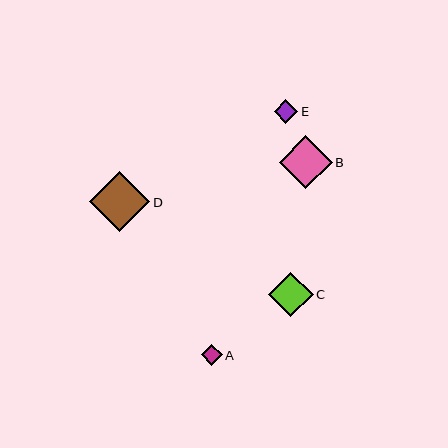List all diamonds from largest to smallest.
From largest to smallest: D, B, C, E, A.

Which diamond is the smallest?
Diamond A is the smallest with a size of approximately 21 pixels.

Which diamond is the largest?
Diamond D is the largest with a size of approximately 60 pixels.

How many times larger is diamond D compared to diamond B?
Diamond D is approximately 1.1 times the size of diamond B.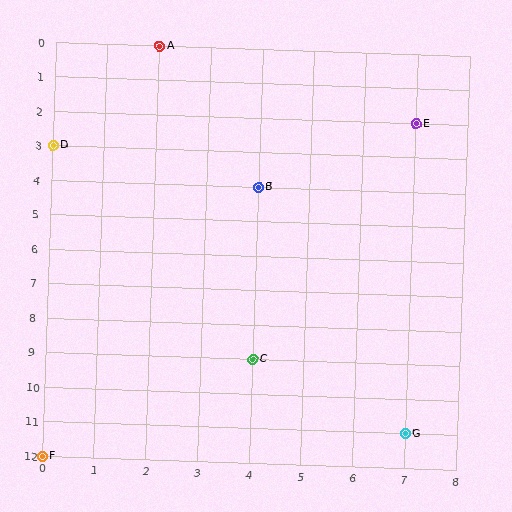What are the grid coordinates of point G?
Point G is at grid coordinates (7, 11).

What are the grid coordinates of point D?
Point D is at grid coordinates (0, 3).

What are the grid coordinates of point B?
Point B is at grid coordinates (4, 4).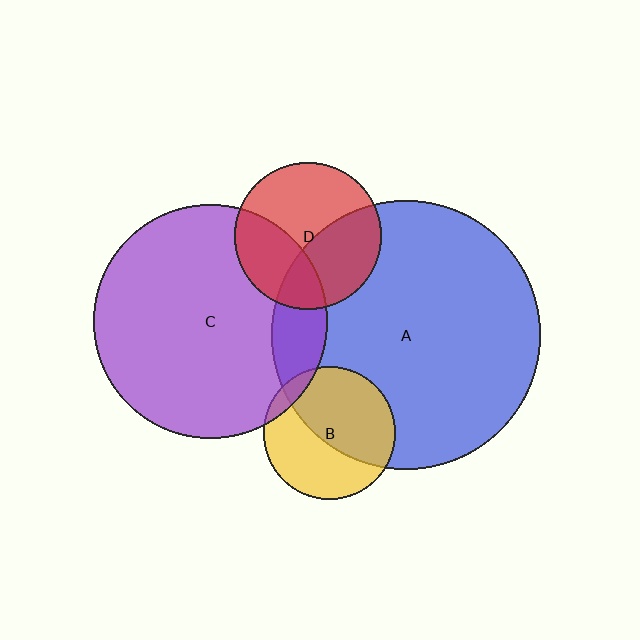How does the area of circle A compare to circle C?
Approximately 1.3 times.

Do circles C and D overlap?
Yes.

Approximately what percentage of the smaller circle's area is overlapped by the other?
Approximately 35%.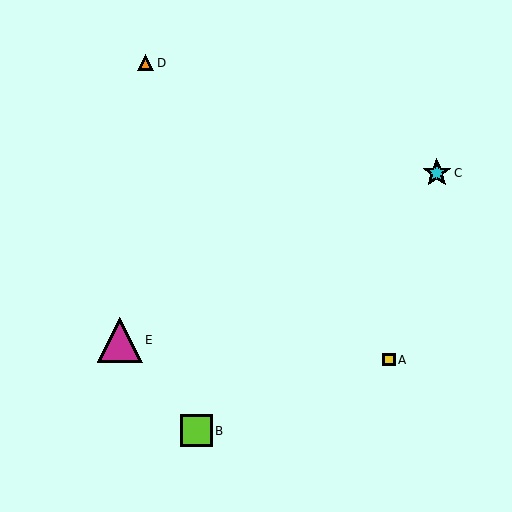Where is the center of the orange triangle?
The center of the orange triangle is at (145, 63).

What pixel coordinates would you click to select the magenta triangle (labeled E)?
Click at (120, 340) to select the magenta triangle E.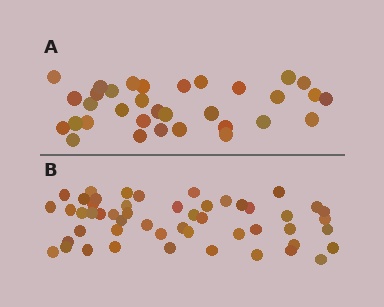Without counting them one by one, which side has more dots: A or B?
Region B (the bottom region) has more dots.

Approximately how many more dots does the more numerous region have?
Region B has approximately 20 more dots than region A.